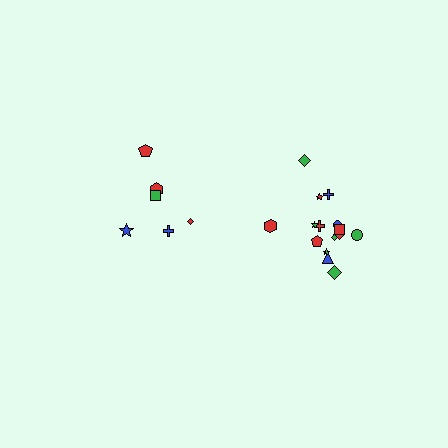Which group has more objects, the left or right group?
The right group.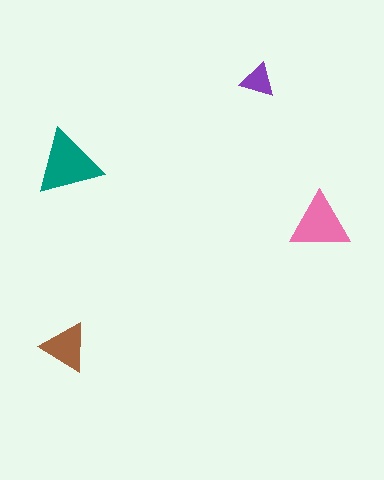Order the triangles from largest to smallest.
the teal one, the pink one, the brown one, the purple one.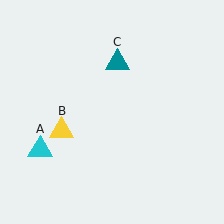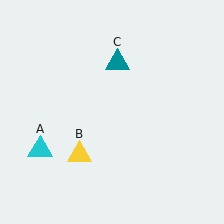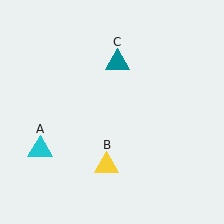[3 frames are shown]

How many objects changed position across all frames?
1 object changed position: yellow triangle (object B).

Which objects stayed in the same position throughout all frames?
Cyan triangle (object A) and teal triangle (object C) remained stationary.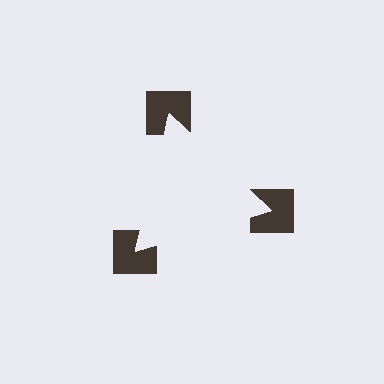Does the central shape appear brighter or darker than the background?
It typically appears slightly brighter than the background, even though no actual brightness change is drawn.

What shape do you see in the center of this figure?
An illusory triangle — its edges are inferred from the aligned wedge cuts in the notched squares, not physically drawn.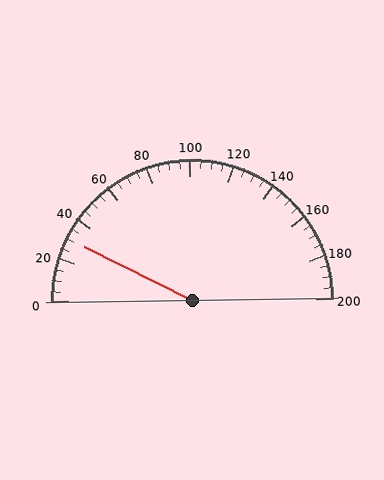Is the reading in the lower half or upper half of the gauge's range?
The reading is in the lower half of the range (0 to 200).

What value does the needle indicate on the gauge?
The needle indicates approximately 30.